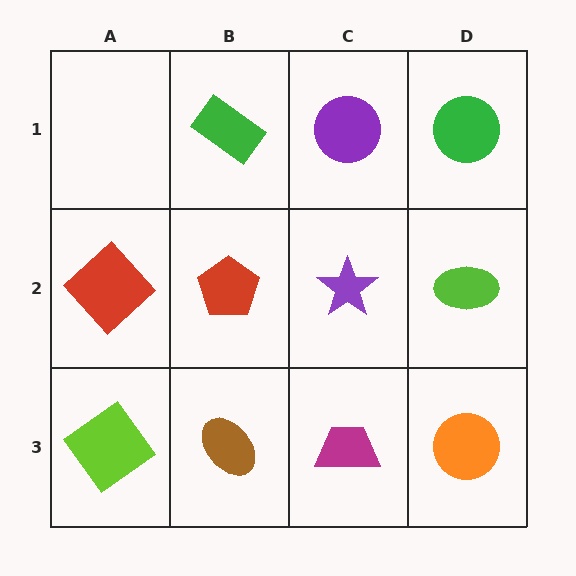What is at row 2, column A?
A red diamond.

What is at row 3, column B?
A brown ellipse.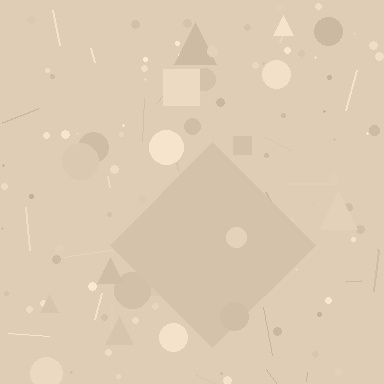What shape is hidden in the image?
A diamond is hidden in the image.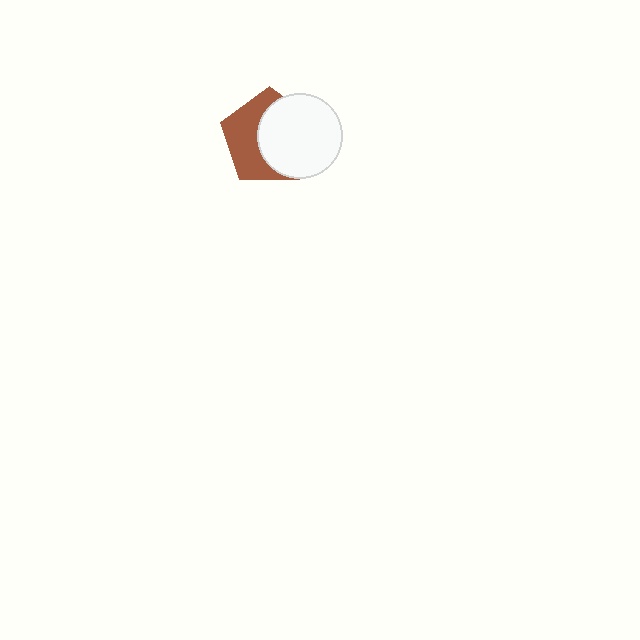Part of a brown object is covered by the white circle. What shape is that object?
It is a pentagon.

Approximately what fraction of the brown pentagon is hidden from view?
Roughly 54% of the brown pentagon is hidden behind the white circle.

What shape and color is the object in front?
The object in front is a white circle.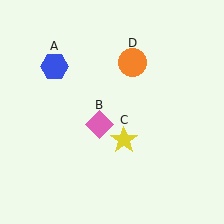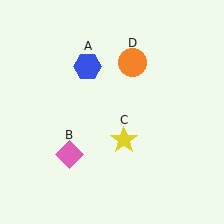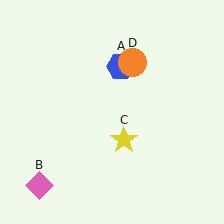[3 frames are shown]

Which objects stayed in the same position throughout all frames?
Yellow star (object C) and orange circle (object D) remained stationary.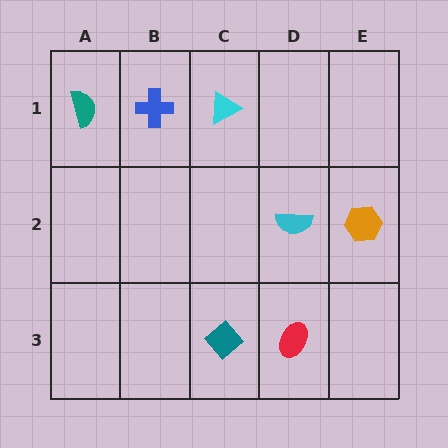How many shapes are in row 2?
2 shapes.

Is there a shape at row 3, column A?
No, that cell is empty.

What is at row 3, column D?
A red ellipse.